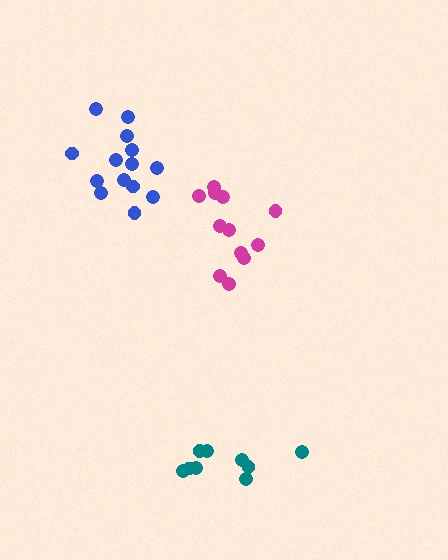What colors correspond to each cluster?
The clusters are colored: teal, magenta, blue.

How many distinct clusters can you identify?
There are 3 distinct clusters.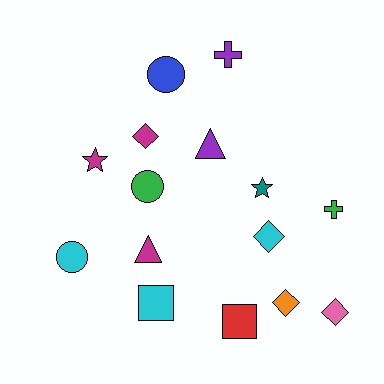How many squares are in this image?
There are 2 squares.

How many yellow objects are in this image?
There are no yellow objects.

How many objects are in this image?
There are 15 objects.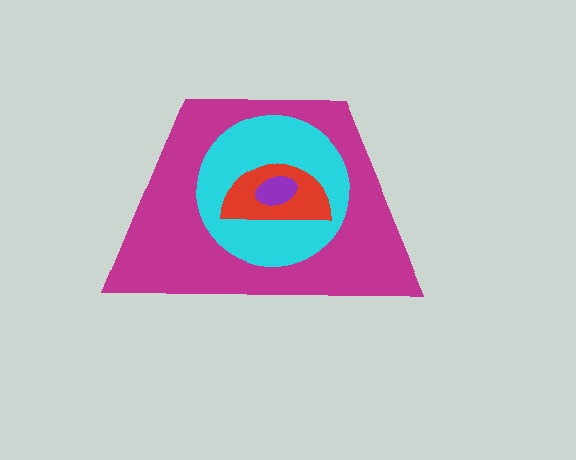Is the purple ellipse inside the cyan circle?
Yes.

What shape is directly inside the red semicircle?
The purple ellipse.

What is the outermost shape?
The magenta trapezoid.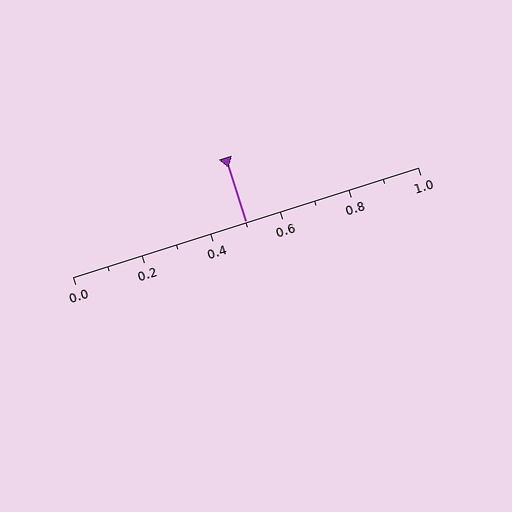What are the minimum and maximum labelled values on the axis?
The axis runs from 0.0 to 1.0.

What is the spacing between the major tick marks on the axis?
The major ticks are spaced 0.2 apart.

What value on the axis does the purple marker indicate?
The marker indicates approximately 0.5.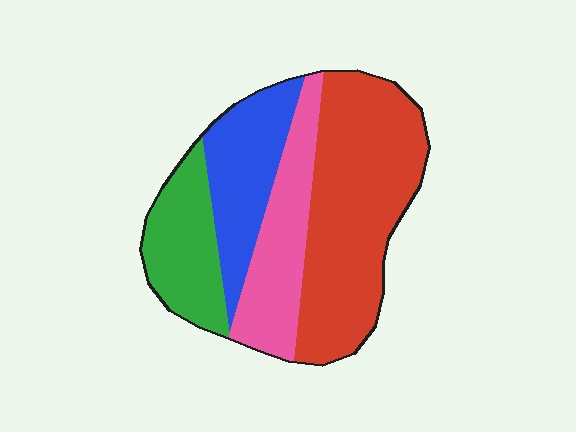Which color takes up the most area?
Red, at roughly 45%.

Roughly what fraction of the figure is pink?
Pink covers 20% of the figure.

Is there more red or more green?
Red.